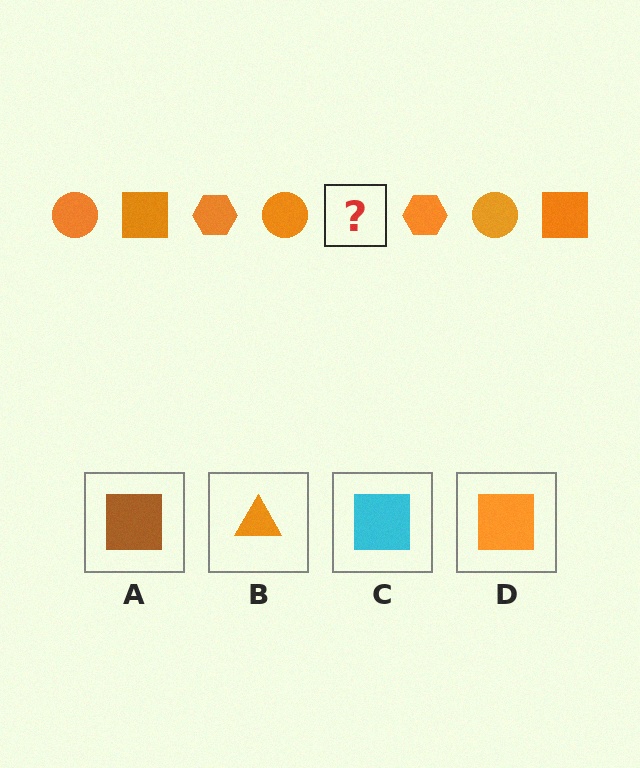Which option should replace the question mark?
Option D.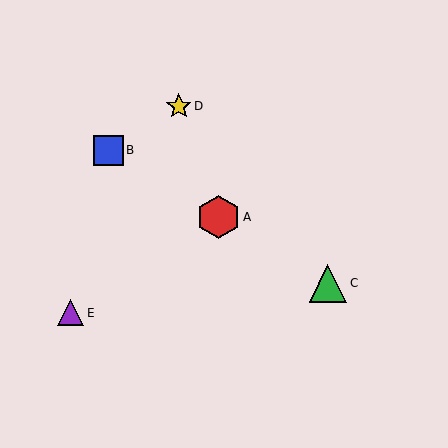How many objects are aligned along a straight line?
3 objects (A, B, C) are aligned along a straight line.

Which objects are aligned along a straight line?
Objects A, B, C are aligned along a straight line.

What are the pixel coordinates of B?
Object B is at (108, 150).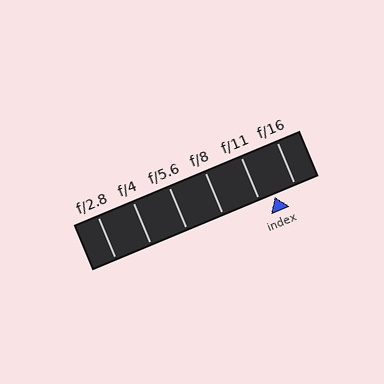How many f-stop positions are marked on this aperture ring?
There are 6 f-stop positions marked.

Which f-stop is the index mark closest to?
The index mark is closest to f/11.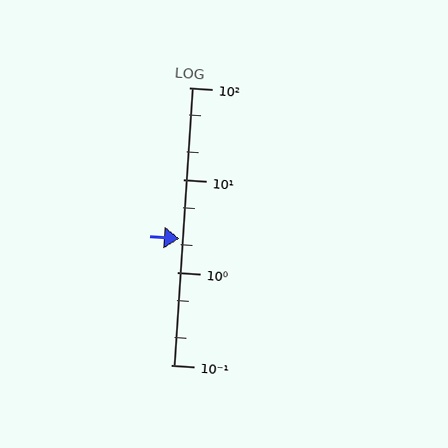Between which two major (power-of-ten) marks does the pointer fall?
The pointer is between 1 and 10.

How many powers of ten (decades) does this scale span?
The scale spans 3 decades, from 0.1 to 100.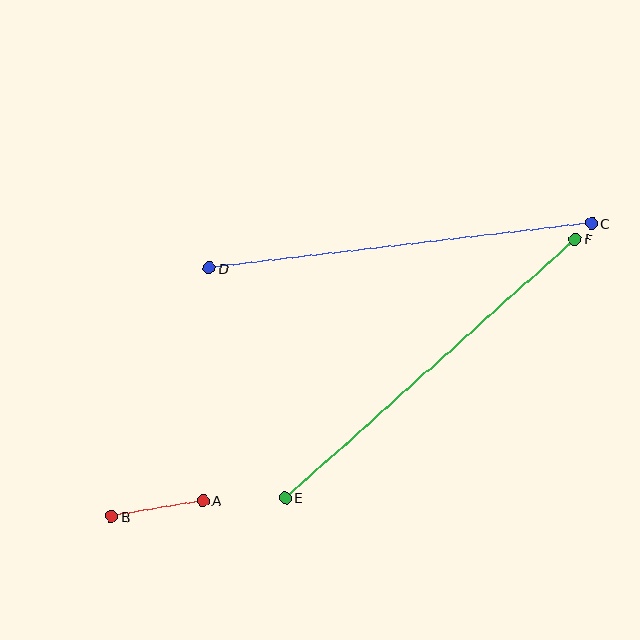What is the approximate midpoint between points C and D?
The midpoint is at approximately (400, 246) pixels.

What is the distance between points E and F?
The distance is approximately 389 pixels.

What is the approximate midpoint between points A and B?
The midpoint is at approximately (157, 508) pixels.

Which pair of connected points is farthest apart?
Points E and F are farthest apart.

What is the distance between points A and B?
The distance is approximately 92 pixels.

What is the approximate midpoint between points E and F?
The midpoint is at approximately (430, 369) pixels.